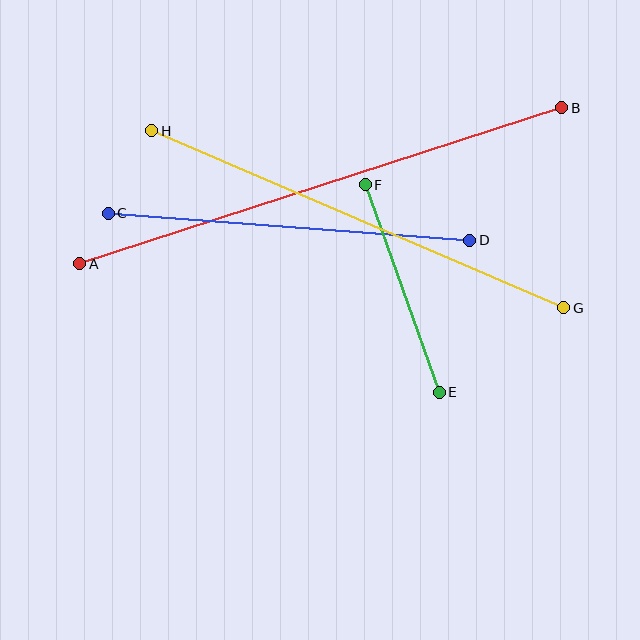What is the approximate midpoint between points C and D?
The midpoint is at approximately (289, 227) pixels.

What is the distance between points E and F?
The distance is approximately 220 pixels.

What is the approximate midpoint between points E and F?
The midpoint is at approximately (402, 288) pixels.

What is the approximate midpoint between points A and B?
The midpoint is at approximately (321, 186) pixels.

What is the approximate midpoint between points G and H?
The midpoint is at approximately (358, 219) pixels.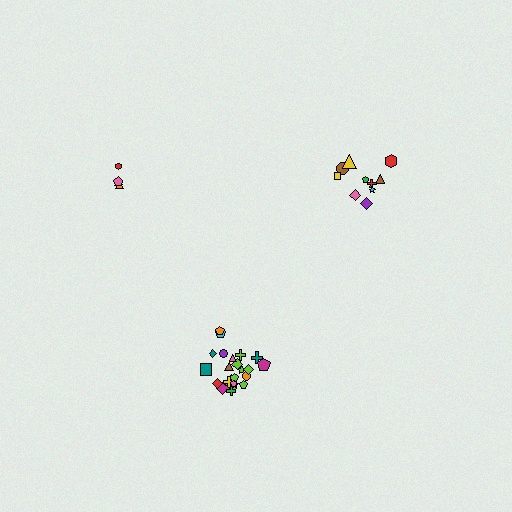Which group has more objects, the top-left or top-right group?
The top-right group.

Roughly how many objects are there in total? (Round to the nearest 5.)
Roughly 40 objects in total.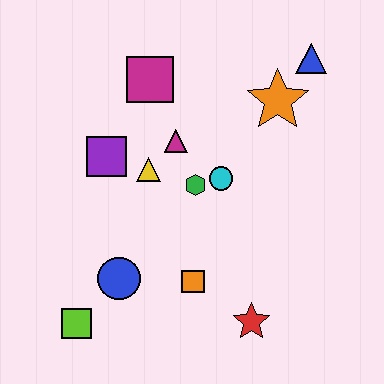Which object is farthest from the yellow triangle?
The blue triangle is farthest from the yellow triangle.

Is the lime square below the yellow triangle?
Yes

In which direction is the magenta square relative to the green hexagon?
The magenta square is above the green hexagon.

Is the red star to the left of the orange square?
No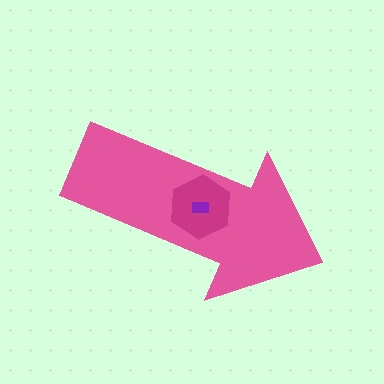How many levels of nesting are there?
3.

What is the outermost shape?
The pink arrow.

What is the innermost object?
The purple rectangle.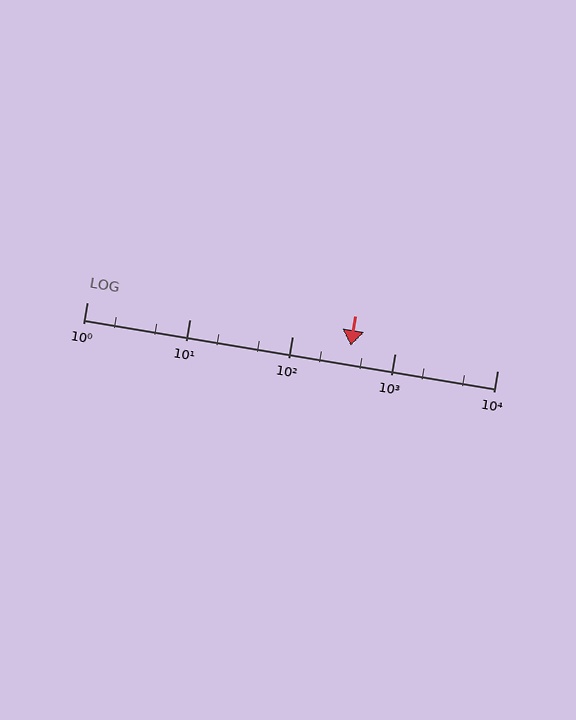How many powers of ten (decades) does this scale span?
The scale spans 4 decades, from 1 to 10000.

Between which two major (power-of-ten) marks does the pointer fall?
The pointer is between 100 and 1000.